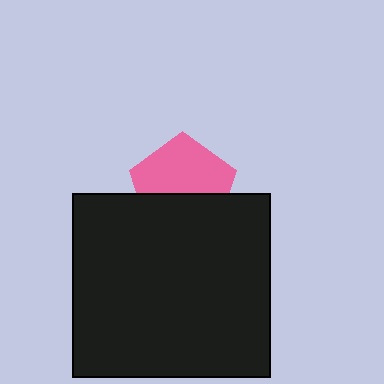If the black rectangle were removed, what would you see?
You would see the complete pink pentagon.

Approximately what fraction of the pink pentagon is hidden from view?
Roughly 43% of the pink pentagon is hidden behind the black rectangle.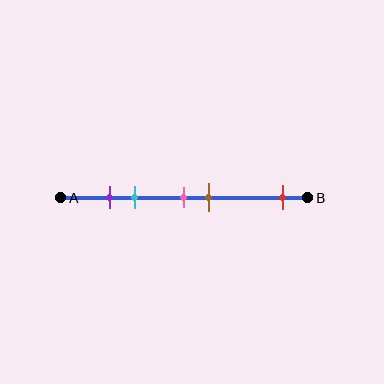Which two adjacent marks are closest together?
The purple and cyan marks are the closest adjacent pair.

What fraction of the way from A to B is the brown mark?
The brown mark is approximately 60% (0.6) of the way from A to B.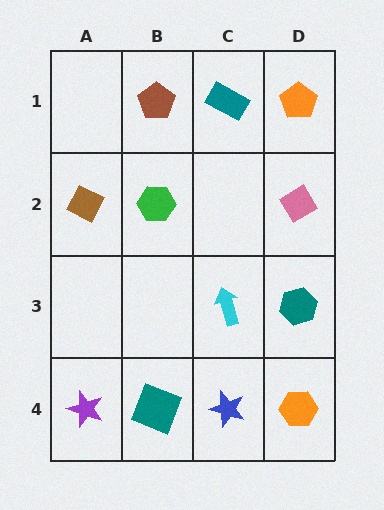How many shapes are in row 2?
3 shapes.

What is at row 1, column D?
An orange pentagon.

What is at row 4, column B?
A teal square.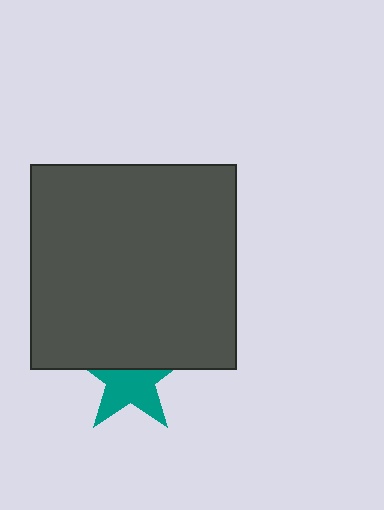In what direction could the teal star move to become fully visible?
The teal star could move down. That would shift it out from behind the dark gray square entirely.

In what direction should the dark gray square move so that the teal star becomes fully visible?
The dark gray square should move up. That is the shortest direction to clear the overlap and leave the teal star fully visible.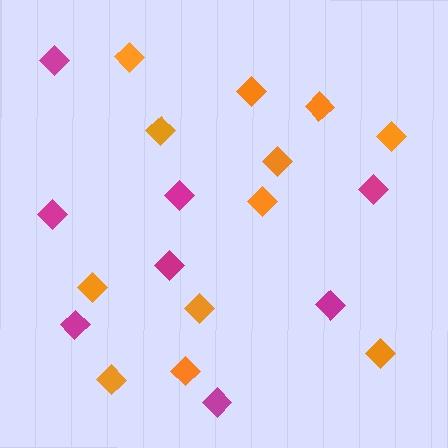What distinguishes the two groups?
There are 2 groups: one group of orange diamonds (12) and one group of magenta diamonds (8).